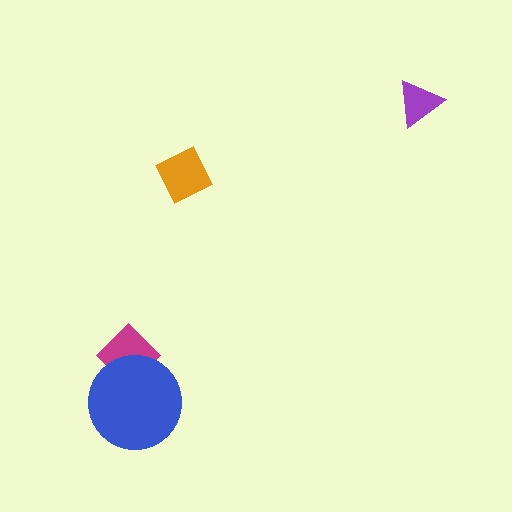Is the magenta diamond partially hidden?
Yes, it is partially covered by another shape.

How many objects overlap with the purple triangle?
0 objects overlap with the purple triangle.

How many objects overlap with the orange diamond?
0 objects overlap with the orange diamond.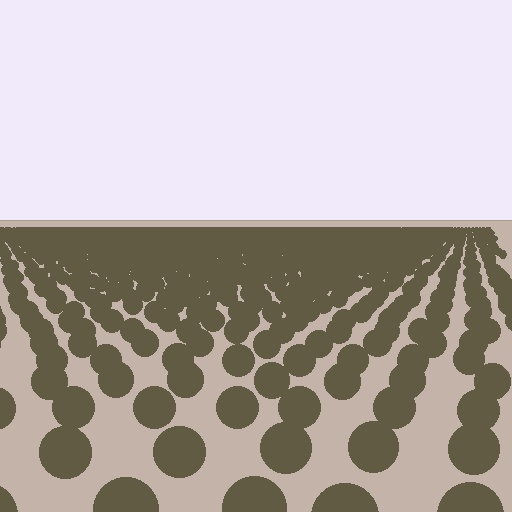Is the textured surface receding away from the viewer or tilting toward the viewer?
The surface is receding away from the viewer. Texture elements get smaller and denser toward the top.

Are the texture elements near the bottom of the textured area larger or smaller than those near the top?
Larger. Near the bottom, elements are closer to the viewer and appear at a bigger on-screen size.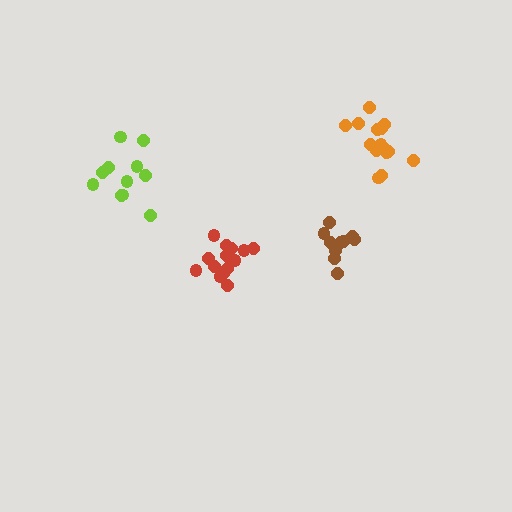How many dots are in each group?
Group 1: 10 dots, Group 2: 15 dots, Group 3: 15 dots, Group 4: 11 dots (51 total).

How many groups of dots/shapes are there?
There are 4 groups.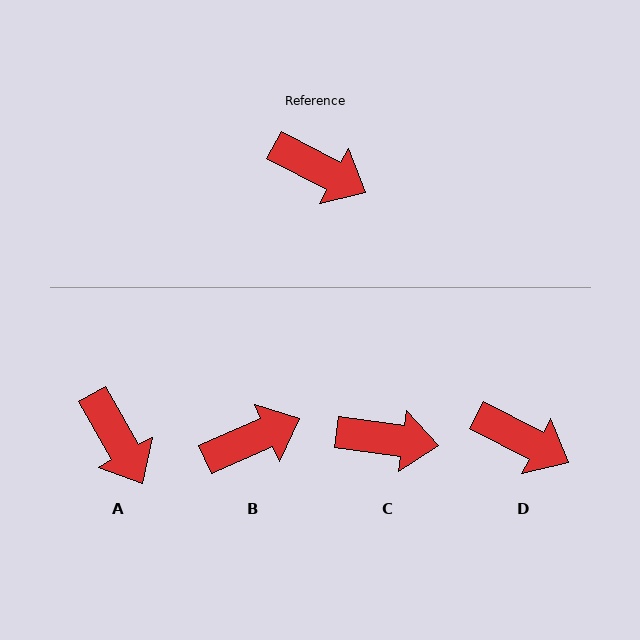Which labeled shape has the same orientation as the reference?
D.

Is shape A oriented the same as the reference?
No, it is off by about 33 degrees.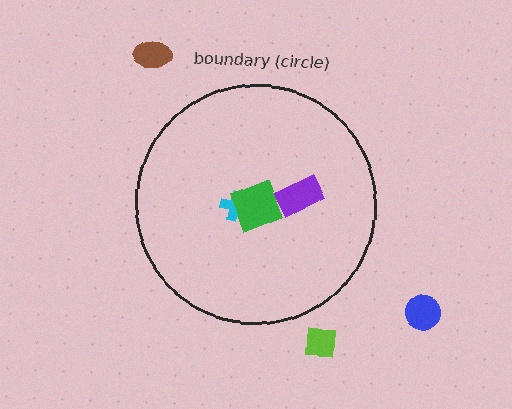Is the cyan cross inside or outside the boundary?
Inside.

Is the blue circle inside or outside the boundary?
Outside.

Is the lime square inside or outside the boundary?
Outside.